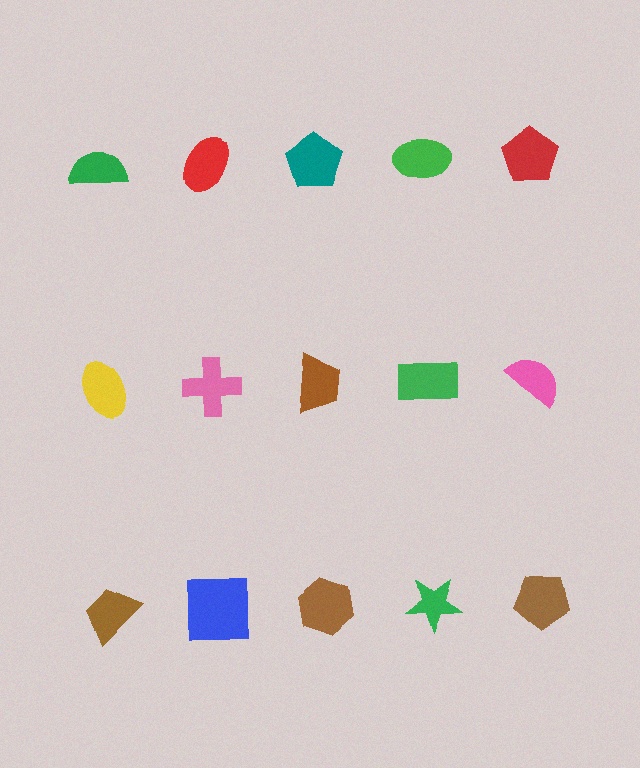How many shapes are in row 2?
5 shapes.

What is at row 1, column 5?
A red pentagon.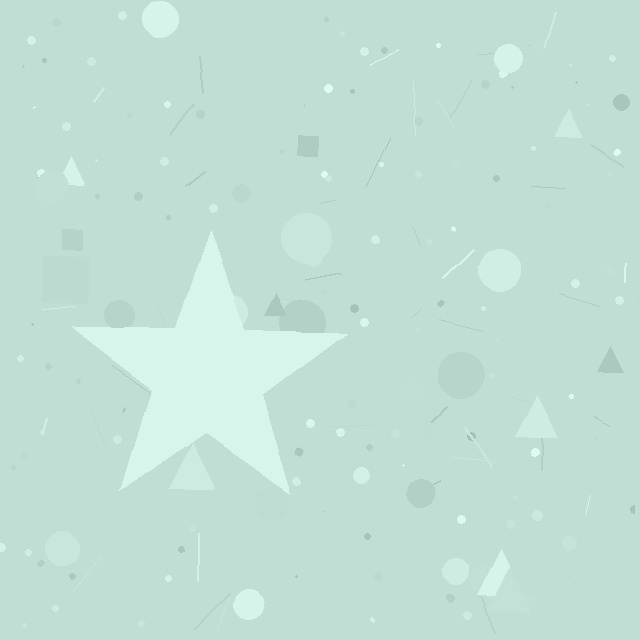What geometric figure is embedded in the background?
A star is embedded in the background.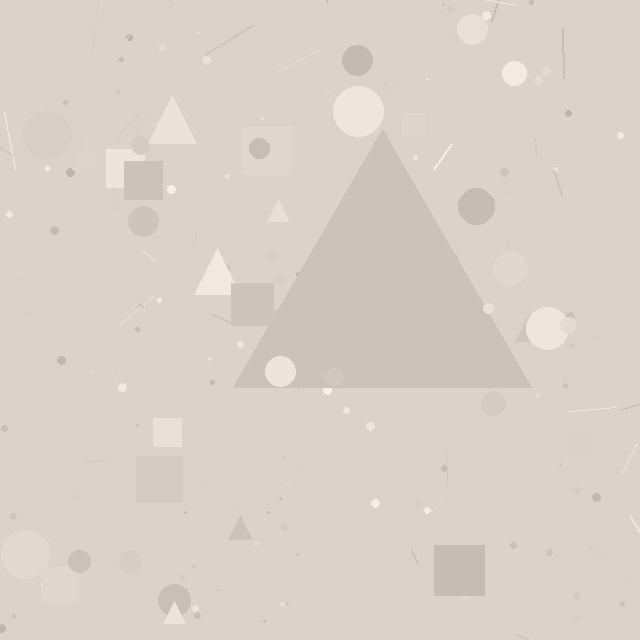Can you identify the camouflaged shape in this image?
The camouflaged shape is a triangle.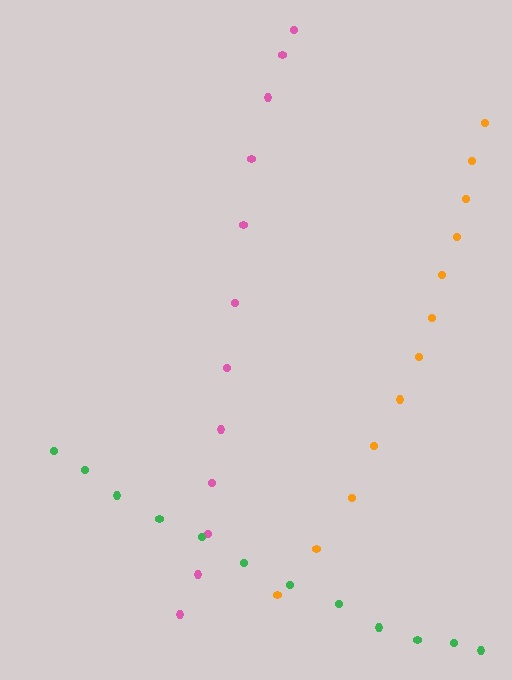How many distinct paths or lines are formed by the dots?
There are 3 distinct paths.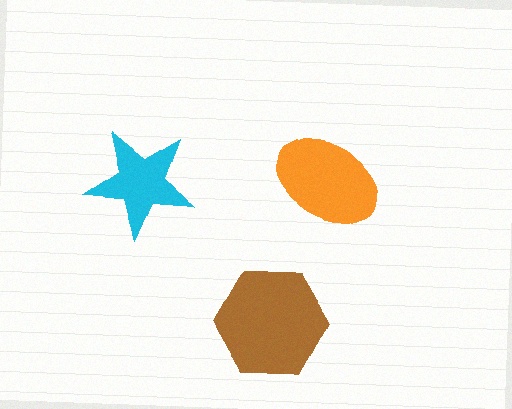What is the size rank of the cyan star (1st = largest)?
3rd.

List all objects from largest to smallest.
The brown hexagon, the orange ellipse, the cyan star.